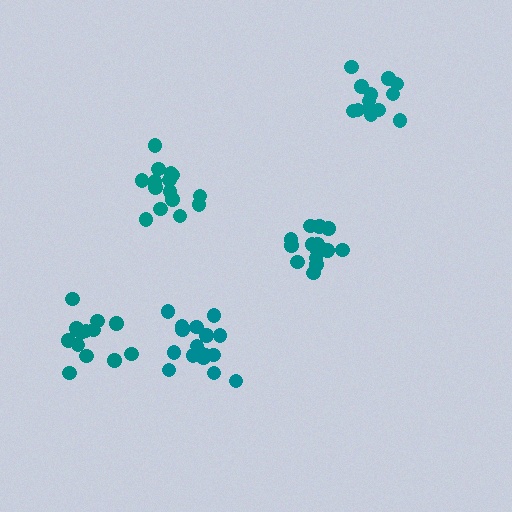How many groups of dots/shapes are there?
There are 5 groups.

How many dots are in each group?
Group 1: 14 dots, Group 2: 18 dots, Group 3: 16 dots, Group 4: 13 dots, Group 5: 13 dots (74 total).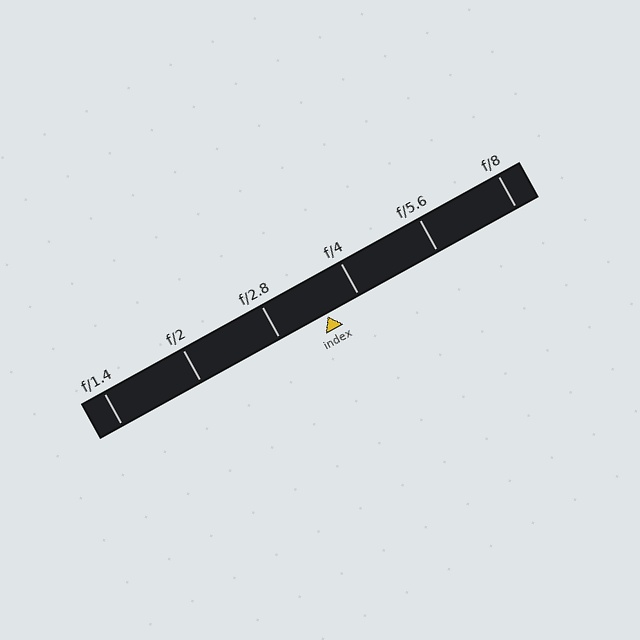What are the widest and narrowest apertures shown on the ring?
The widest aperture shown is f/1.4 and the narrowest is f/8.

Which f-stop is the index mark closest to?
The index mark is closest to f/4.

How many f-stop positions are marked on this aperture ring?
There are 6 f-stop positions marked.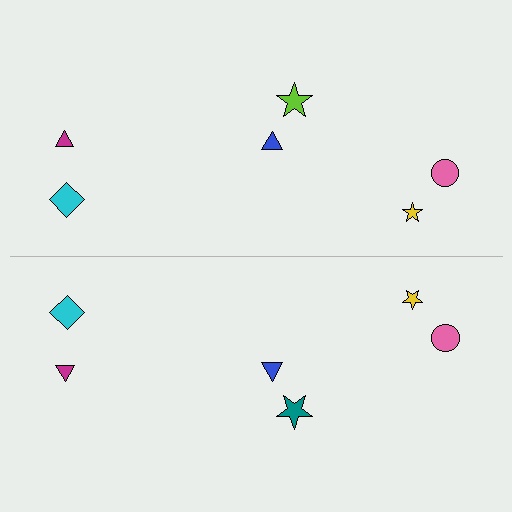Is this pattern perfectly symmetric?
No, the pattern is not perfectly symmetric. The teal star on the bottom side breaks the symmetry — its mirror counterpart is lime.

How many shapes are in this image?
There are 12 shapes in this image.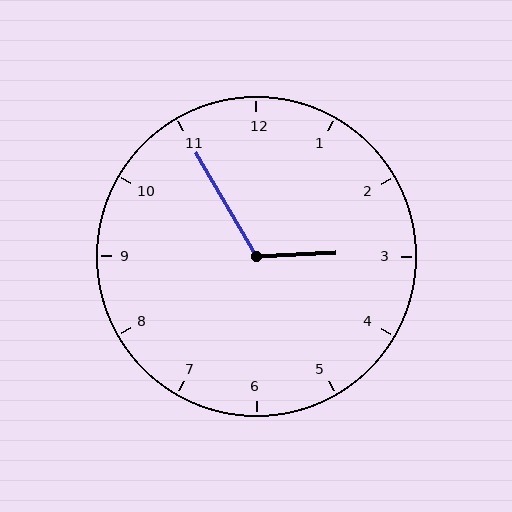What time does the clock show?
2:55.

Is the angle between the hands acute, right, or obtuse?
It is obtuse.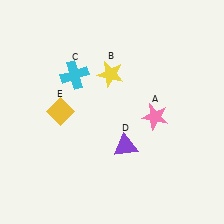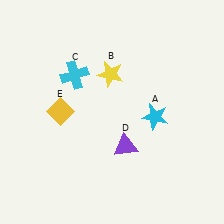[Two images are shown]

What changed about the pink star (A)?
In Image 1, A is pink. In Image 2, it changed to cyan.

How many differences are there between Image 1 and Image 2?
There is 1 difference between the two images.